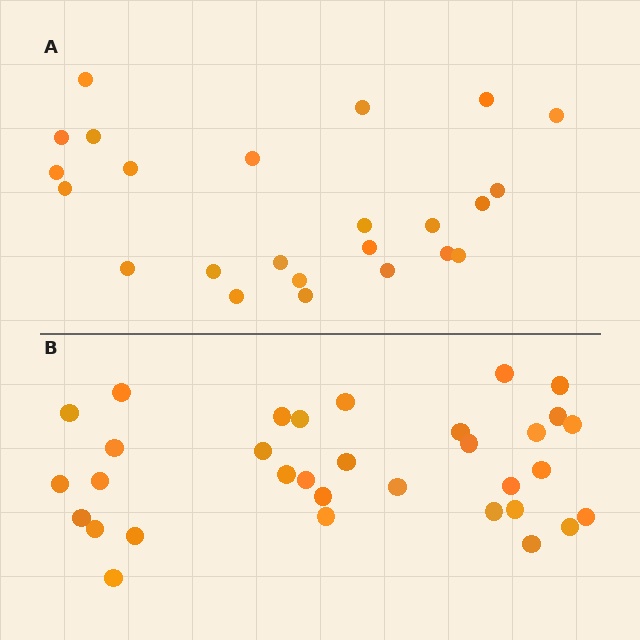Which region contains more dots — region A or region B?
Region B (the bottom region) has more dots.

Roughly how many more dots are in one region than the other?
Region B has roughly 8 or so more dots than region A.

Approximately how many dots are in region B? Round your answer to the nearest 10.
About 30 dots. (The exact count is 33, which rounds to 30.)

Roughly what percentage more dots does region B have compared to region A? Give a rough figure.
About 40% more.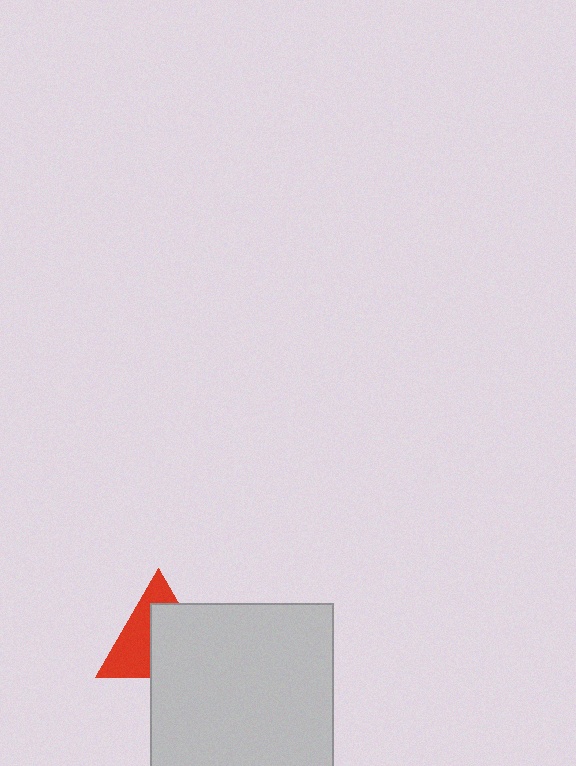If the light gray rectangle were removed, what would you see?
You would see the complete red triangle.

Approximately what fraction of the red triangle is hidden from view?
Roughly 54% of the red triangle is hidden behind the light gray rectangle.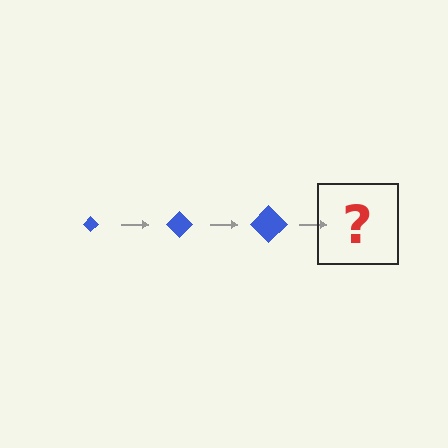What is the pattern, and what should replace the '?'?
The pattern is that the diamond gets progressively larger each step. The '?' should be a blue diamond, larger than the previous one.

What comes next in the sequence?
The next element should be a blue diamond, larger than the previous one.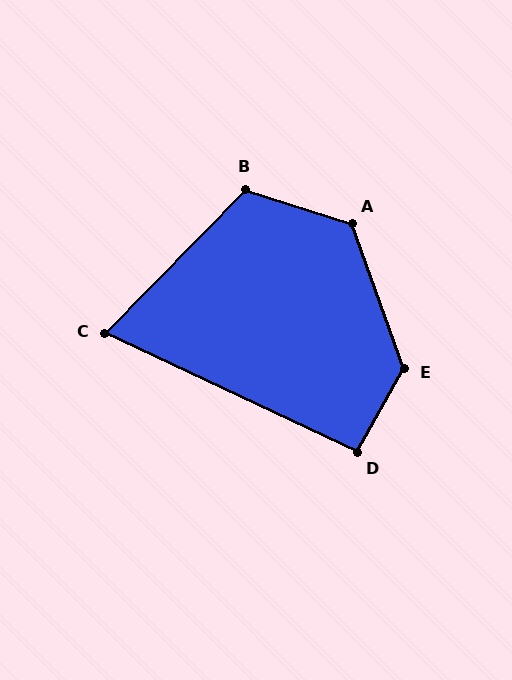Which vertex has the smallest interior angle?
C, at approximately 71 degrees.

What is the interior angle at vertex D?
Approximately 94 degrees (approximately right).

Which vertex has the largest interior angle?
E, at approximately 131 degrees.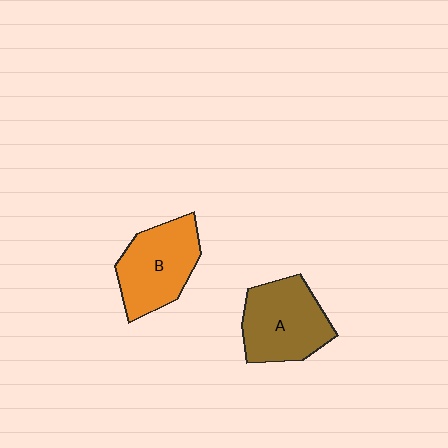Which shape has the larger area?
Shape A (brown).